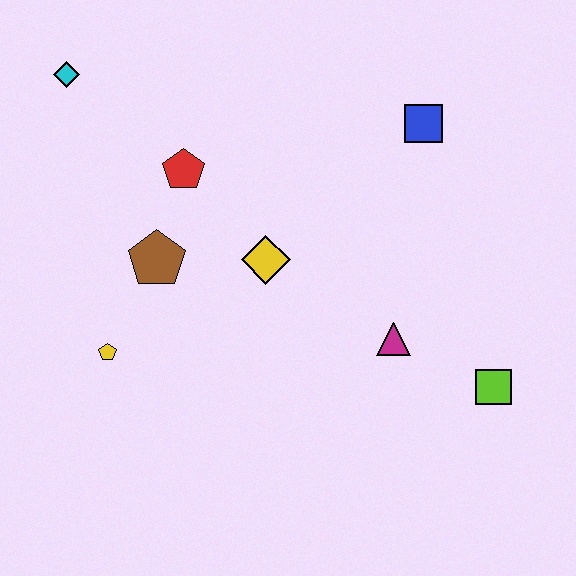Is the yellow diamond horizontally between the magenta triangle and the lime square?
No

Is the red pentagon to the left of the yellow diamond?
Yes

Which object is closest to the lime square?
The magenta triangle is closest to the lime square.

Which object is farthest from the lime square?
The cyan diamond is farthest from the lime square.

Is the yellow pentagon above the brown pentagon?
No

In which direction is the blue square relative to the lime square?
The blue square is above the lime square.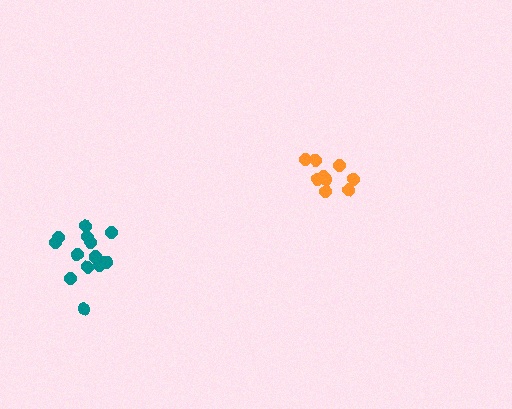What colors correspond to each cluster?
The clusters are colored: orange, teal.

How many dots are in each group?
Group 1: 9 dots, Group 2: 14 dots (23 total).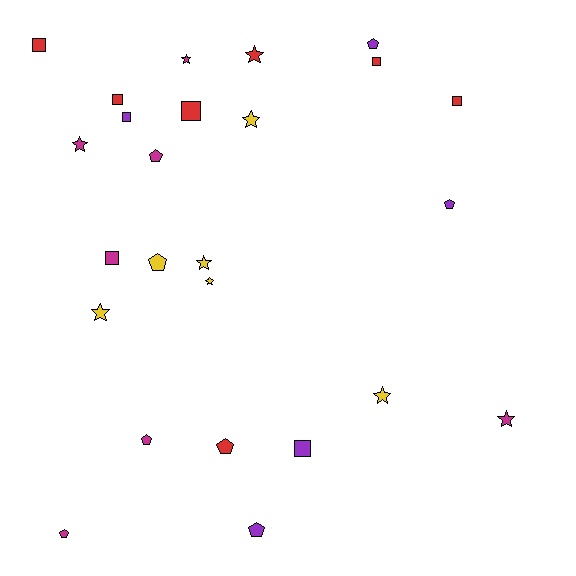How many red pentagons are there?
There is 1 red pentagon.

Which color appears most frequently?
Magenta, with 7 objects.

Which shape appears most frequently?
Star, with 9 objects.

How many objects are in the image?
There are 25 objects.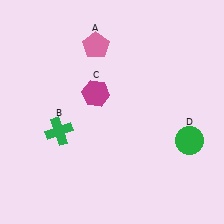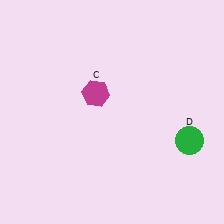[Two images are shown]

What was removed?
The pink pentagon (A), the green cross (B) were removed in Image 2.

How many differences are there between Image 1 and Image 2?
There are 2 differences between the two images.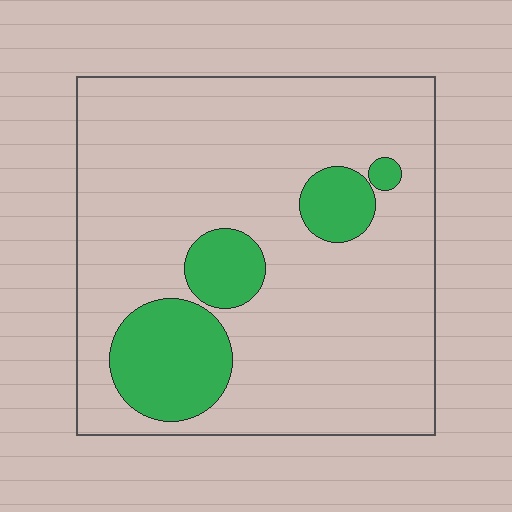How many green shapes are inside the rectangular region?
4.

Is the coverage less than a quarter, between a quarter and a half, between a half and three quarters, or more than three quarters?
Less than a quarter.